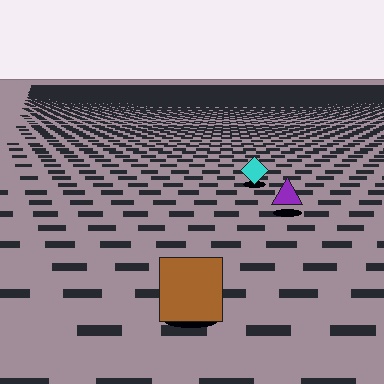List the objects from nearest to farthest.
From nearest to farthest: the brown square, the purple triangle, the cyan diamond.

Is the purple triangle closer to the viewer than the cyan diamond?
Yes. The purple triangle is closer — you can tell from the texture gradient: the ground texture is coarser near it.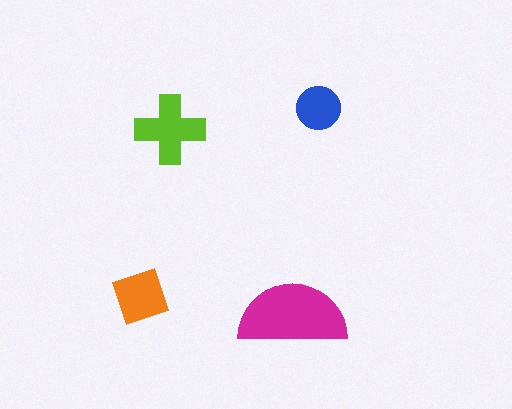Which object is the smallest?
The blue circle.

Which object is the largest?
The magenta semicircle.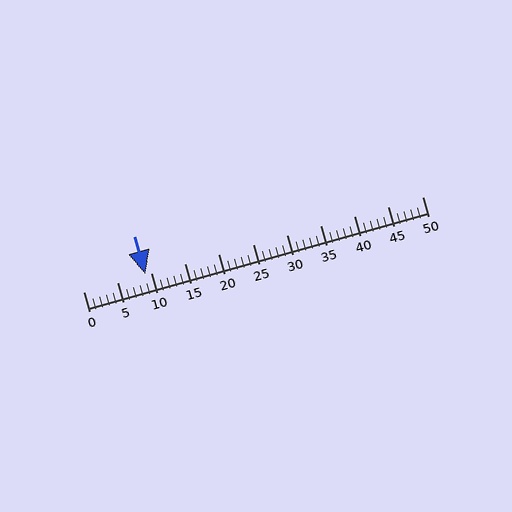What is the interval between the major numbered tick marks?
The major tick marks are spaced 5 units apart.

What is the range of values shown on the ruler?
The ruler shows values from 0 to 50.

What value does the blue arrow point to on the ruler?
The blue arrow points to approximately 9.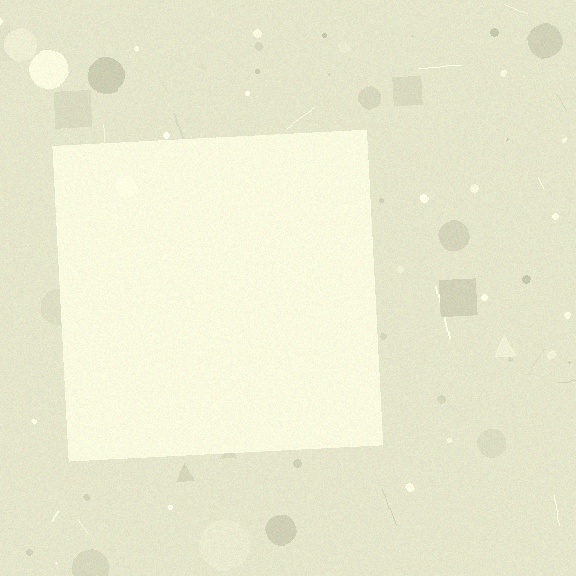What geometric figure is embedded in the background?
A square is embedded in the background.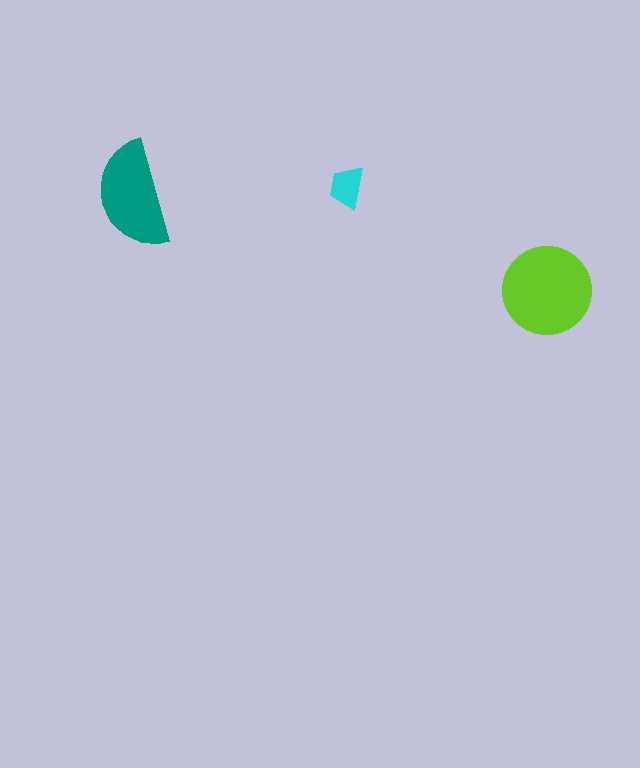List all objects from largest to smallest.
The lime circle, the teal semicircle, the cyan trapezoid.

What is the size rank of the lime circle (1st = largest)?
1st.